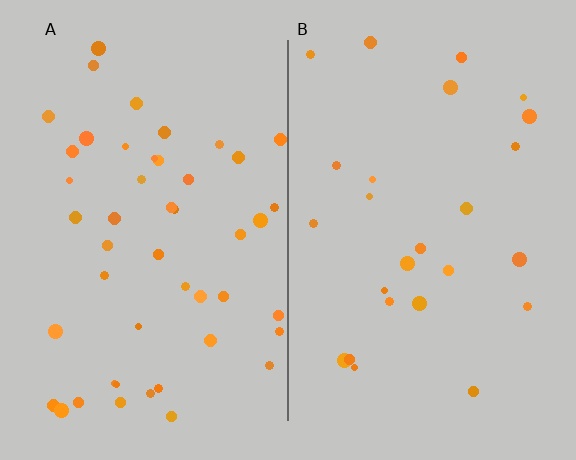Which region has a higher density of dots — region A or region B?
A (the left).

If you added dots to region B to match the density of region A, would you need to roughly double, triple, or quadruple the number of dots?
Approximately double.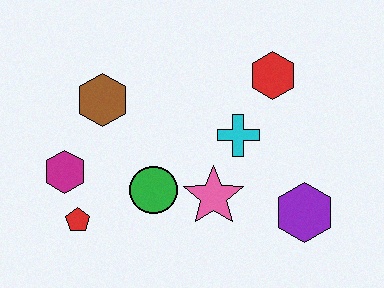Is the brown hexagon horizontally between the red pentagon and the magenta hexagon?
No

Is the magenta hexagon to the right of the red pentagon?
No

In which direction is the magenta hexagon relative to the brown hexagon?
The magenta hexagon is below the brown hexagon.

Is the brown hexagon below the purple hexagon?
No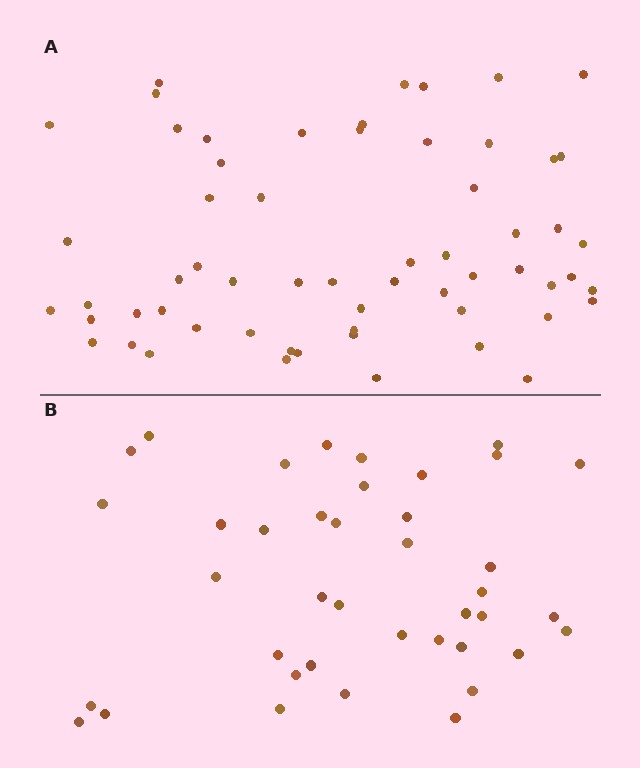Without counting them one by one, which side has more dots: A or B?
Region A (the top region) has more dots.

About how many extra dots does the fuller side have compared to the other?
Region A has approximately 20 more dots than region B.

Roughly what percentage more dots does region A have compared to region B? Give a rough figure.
About 50% more.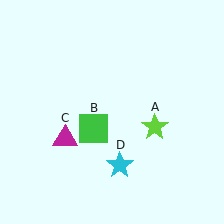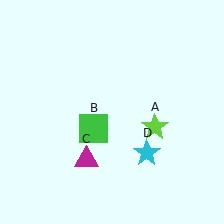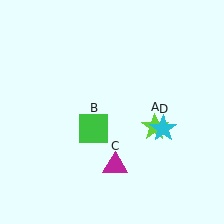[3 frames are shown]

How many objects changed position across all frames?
2 objects changed position: magenta triangle (object C), cyan star (object D).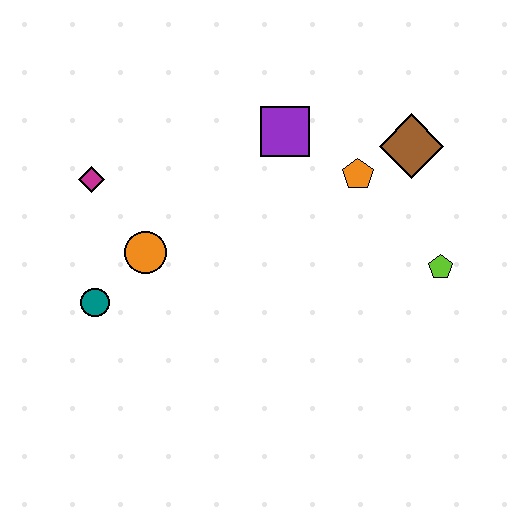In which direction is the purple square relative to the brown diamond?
The purple square is to the left of the brown diamond.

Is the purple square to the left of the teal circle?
No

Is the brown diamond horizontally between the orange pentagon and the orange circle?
No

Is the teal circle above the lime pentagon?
No